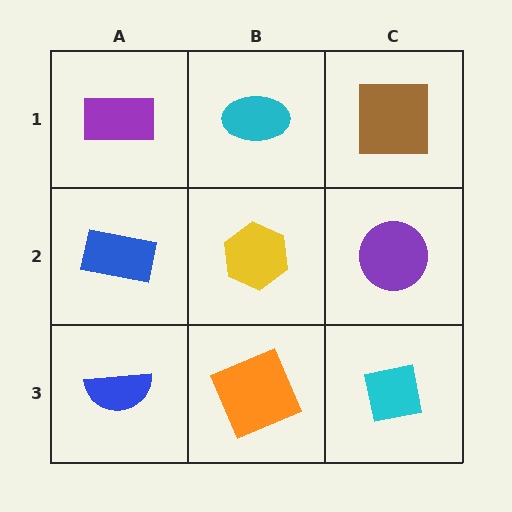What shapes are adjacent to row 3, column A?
A blue rectangle (row 2, column A), an orange square (row 3, column B).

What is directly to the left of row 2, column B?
A blue rectangle.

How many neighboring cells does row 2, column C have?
3.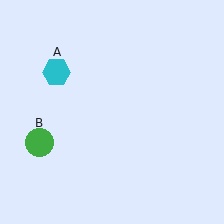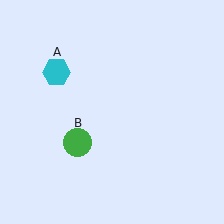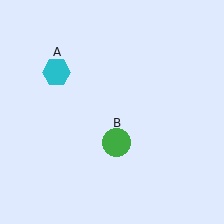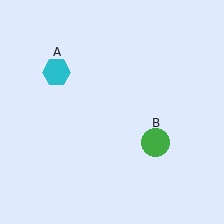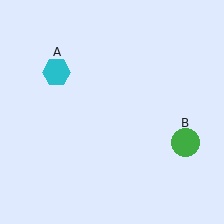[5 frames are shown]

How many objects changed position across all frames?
1 object changed position: green circle (object B).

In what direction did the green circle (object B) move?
The green circle (object B) moved right.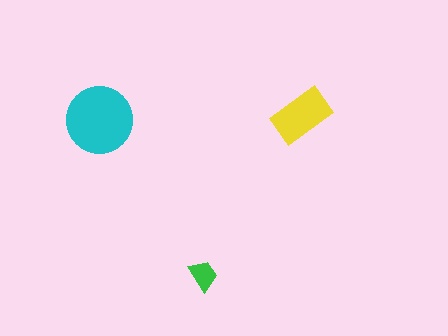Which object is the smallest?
The green trapezoid.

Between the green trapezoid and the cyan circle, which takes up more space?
The cyan circle.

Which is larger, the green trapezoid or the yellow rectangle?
The yellow rectangle.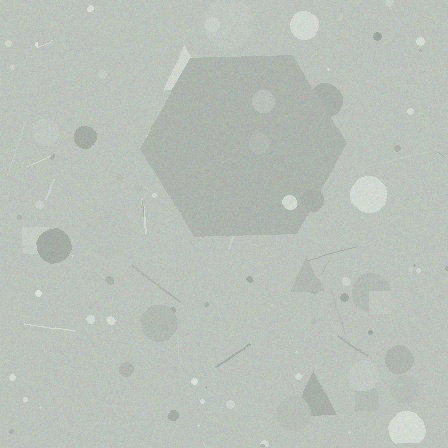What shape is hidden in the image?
A hexagon is hidden in the image.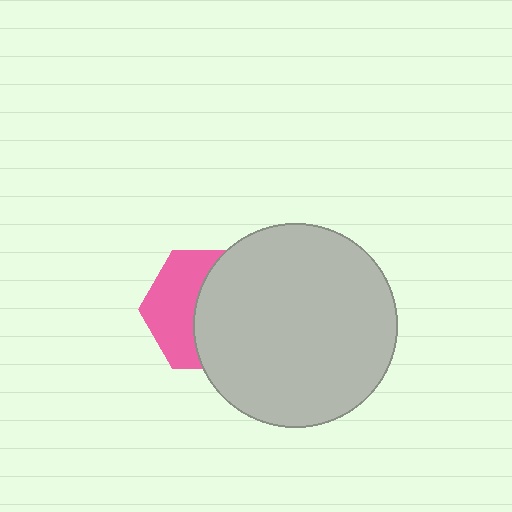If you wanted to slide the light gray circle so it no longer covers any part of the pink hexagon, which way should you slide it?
Slide it right — that is the most direct way to separate the two shapes.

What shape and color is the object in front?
The object in front is a light gray circle.